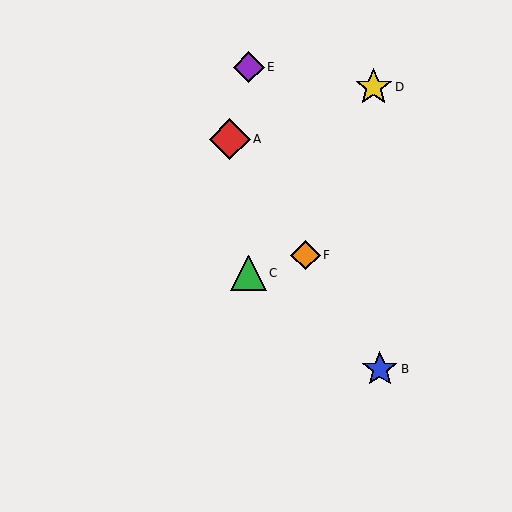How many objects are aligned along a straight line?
3 objects (A, B, F) are aligned along a straight line.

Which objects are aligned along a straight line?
Objects A, B, F are aligned along a straight line.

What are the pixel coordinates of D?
Object D is at (374, 87).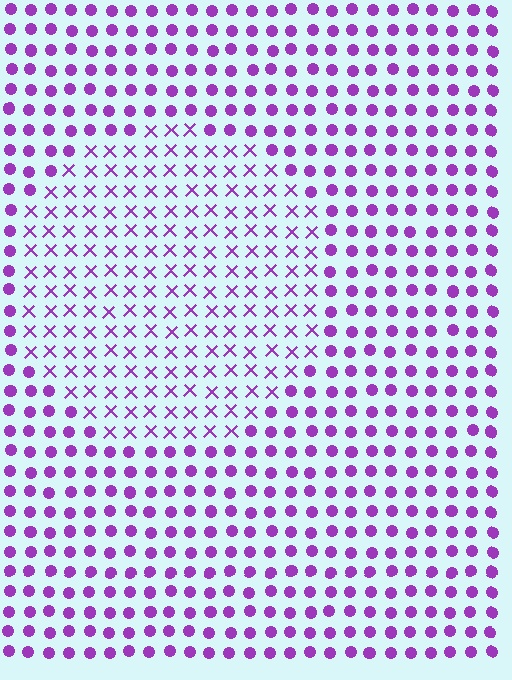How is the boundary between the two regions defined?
The boundary is defined by a change in element shape: X marks inside vs. circles outside. All elements share the same color and spacing.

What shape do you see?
I see a circle.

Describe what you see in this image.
The image is filled with small purple elements arranged in a uniform grid. A circle-shaped region contains X marks, while the surrounding area contains circles. The boundary is defined purely by the change in element shape.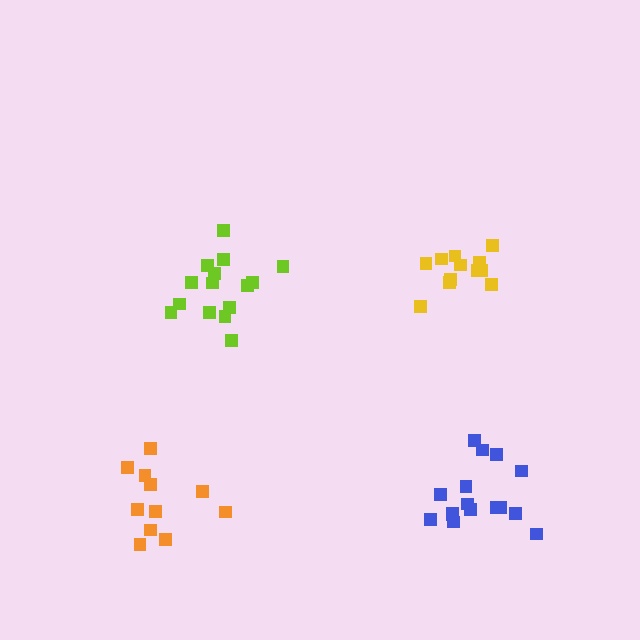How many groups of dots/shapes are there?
There are 4 groups.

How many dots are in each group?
Group 1: 12 dots, Group 2: 15 dots, Group 3: 16 dots, Group 4: 11 dots (54 total).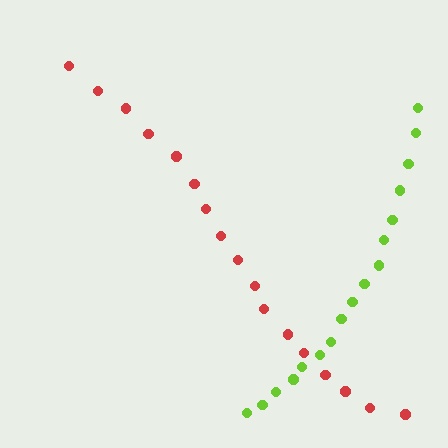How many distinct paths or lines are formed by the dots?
There are 2 distinct paths.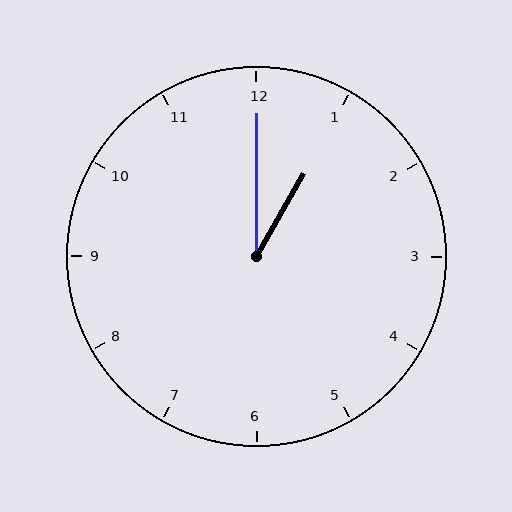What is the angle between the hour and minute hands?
Approximately 30 degrees.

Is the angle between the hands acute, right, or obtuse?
It is acute.